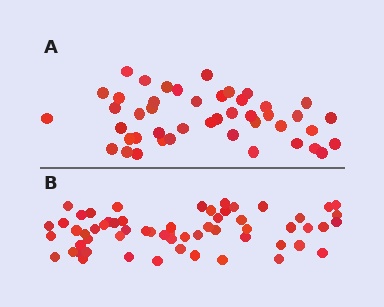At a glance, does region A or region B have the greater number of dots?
Region B (the bottom region) has more dots.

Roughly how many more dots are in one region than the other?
Region B has approximately 15 more dots than region A.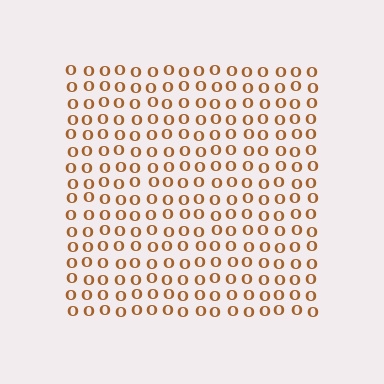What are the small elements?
The small elements are letter O's.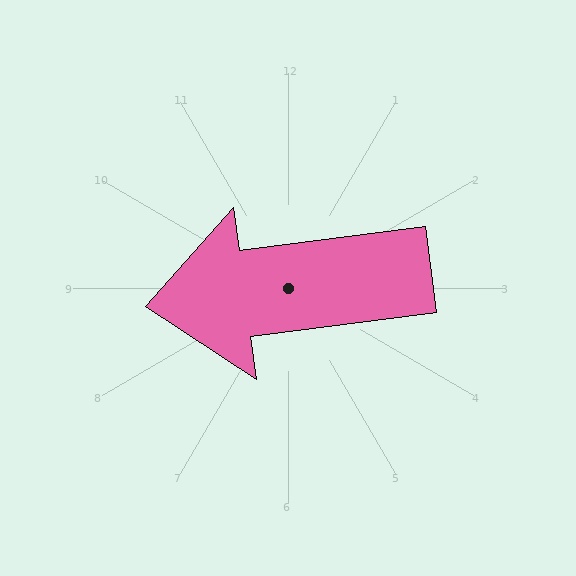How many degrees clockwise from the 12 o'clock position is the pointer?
Approximately 262 degrees.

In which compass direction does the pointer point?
West.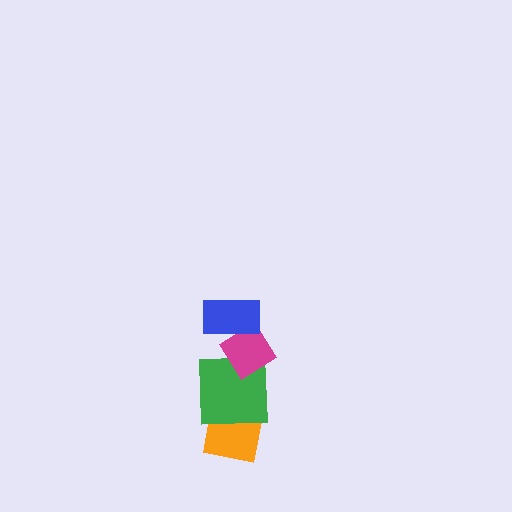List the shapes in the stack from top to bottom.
From top to bottom: the blue rectangle, the magenta diamond, the green square, the orange square.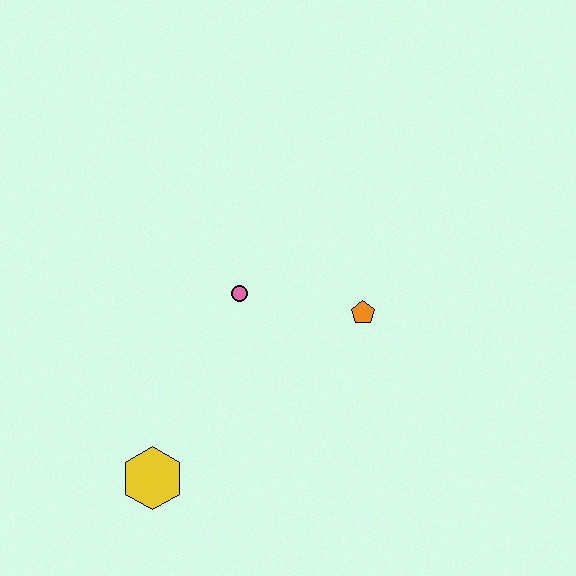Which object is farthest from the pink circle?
The yellow hexagon is farthest from the pink circle.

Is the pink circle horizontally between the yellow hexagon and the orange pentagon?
Yes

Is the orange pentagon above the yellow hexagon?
Yes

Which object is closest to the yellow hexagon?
The pink circle is closest to the yellow hexagon.